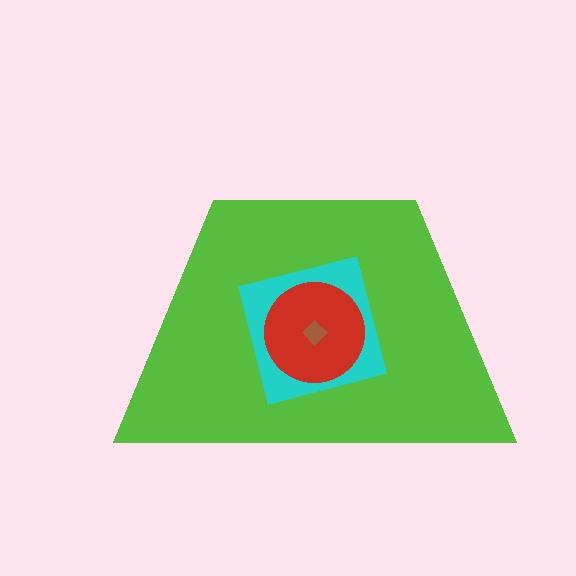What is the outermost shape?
The lime trapezoid.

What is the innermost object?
The brown diamond.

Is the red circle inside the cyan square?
Yes.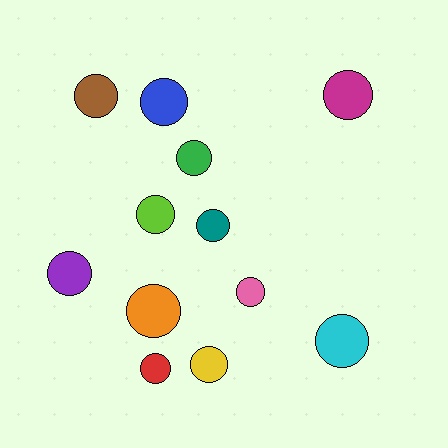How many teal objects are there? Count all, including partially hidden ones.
There is 1 teal object.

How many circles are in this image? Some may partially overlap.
There are 12 circles.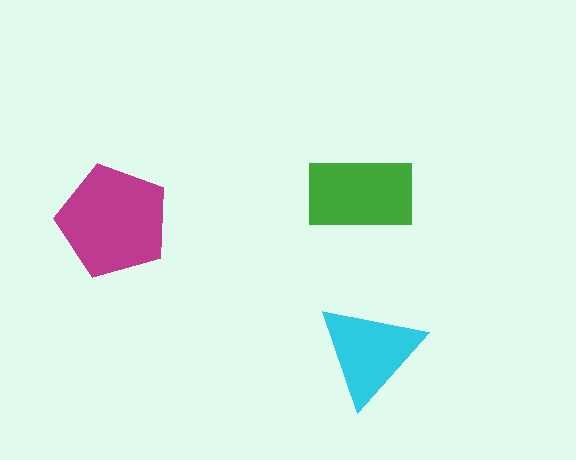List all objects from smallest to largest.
The cyan triangle, the green rectangle, the magenta pentagon.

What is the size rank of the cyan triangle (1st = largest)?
3rd.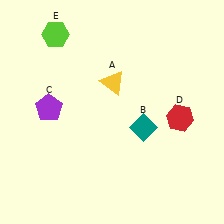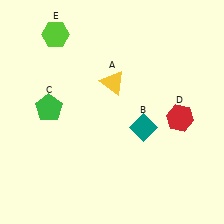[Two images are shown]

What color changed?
The pentagon (C) changed from purple in Image 1 to green in Image 2.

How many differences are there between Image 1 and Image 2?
There is 1 difference between the two images.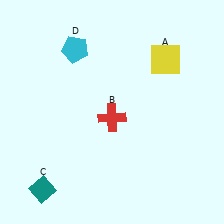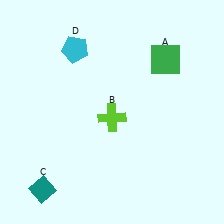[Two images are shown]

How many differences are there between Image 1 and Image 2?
There are 2 differences between the two images.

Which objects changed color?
A changed from yellow to green. B changed from red to lime.